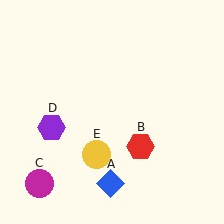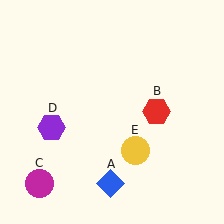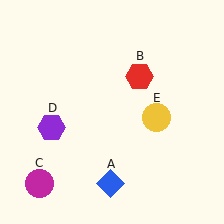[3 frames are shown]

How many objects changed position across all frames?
2 objects changed position: red hexagon (object B), yellow circle (object E).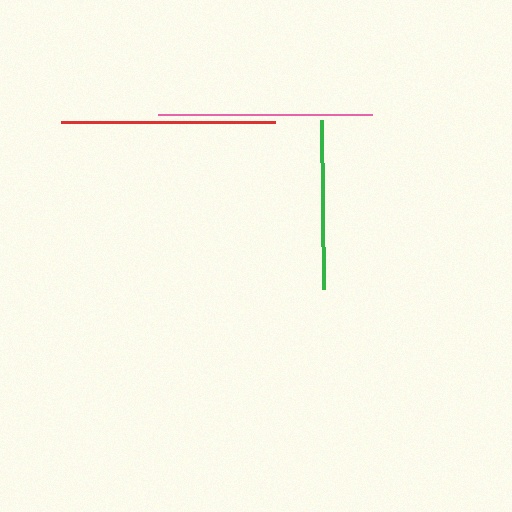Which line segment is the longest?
The red line is the longest at approximately 214 pixels.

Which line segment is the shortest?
The green line is the shortest at approximately 169 pixels.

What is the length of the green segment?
The green segment is approximately 169 pixels long.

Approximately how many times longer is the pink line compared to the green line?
The pink line is approximately 1.3 times the length of the green line.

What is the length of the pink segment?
The pink segment is approximately 213 pixels long.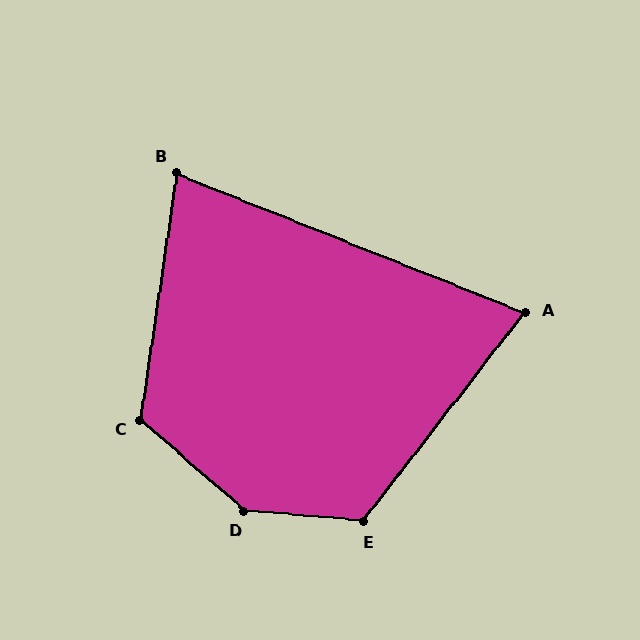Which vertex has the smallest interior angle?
A, at approximately 74 degrees.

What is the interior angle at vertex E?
Approximately 123 degrees (obtuse).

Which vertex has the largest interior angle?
D, at approximately 143 degrees.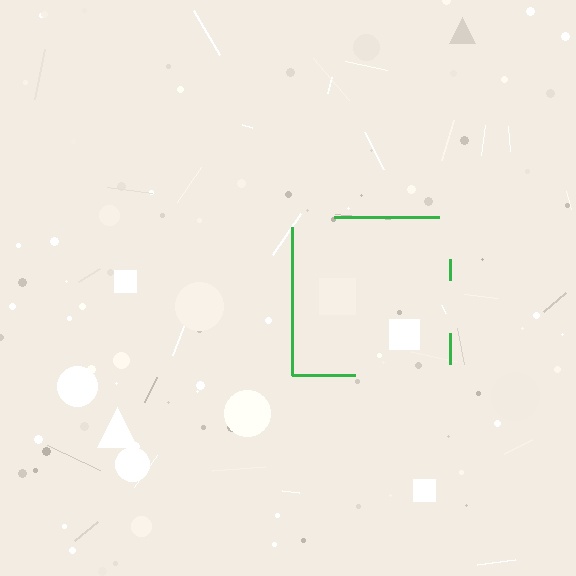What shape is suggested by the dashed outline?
The dashed outline suggests a square.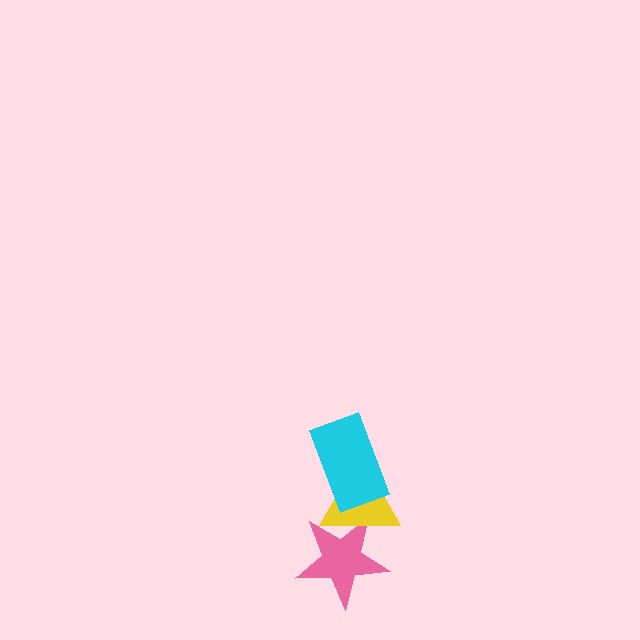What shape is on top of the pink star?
The yellow triangle is on top of the pink star.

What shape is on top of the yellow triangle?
The cyan rectangle is on top of the yellow triangle.